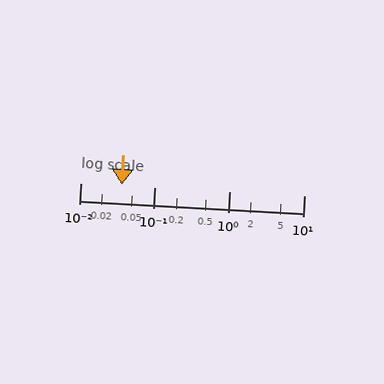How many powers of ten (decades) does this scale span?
The scale spans 3 decades, from 0.01 to 10.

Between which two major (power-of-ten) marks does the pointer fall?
The pointer is between 0.01 and 0.1.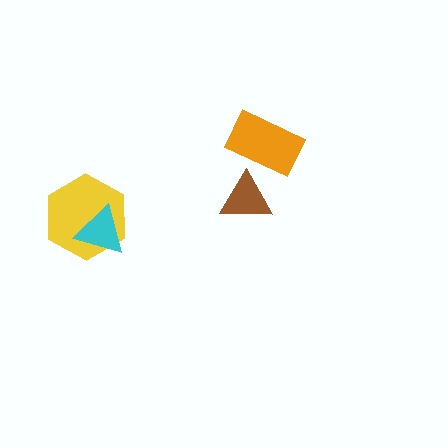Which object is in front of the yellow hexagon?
The cyan triangle is in front of the yellow hexagon.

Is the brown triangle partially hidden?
No, no other shape covers it.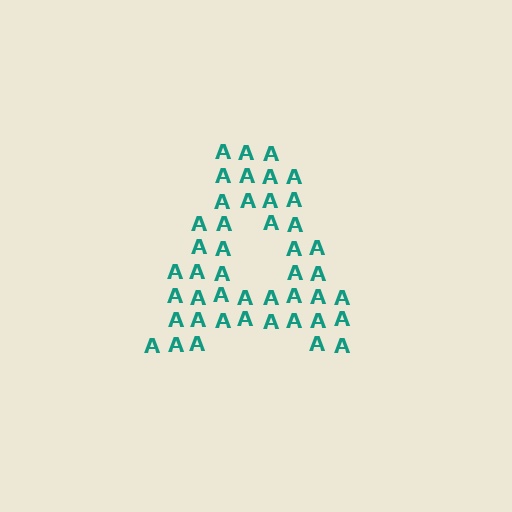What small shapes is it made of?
It is made of small letter A's.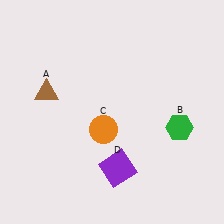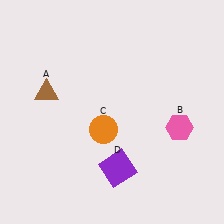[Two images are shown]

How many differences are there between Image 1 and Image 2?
There is 1 difference between the two images.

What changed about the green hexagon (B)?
In Image 1, B is green. In Image 2, it changed to pink.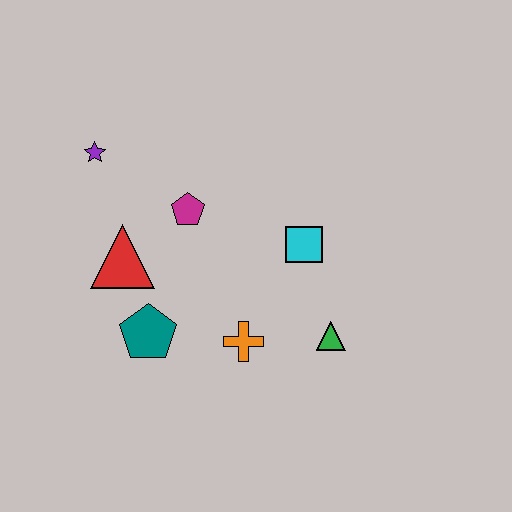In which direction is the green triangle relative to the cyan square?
The green triangle is below the cyan square.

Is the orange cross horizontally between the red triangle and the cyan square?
Yes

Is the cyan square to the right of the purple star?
Yes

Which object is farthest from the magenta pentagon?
The green triangle is farthest from the magenta pentagon.